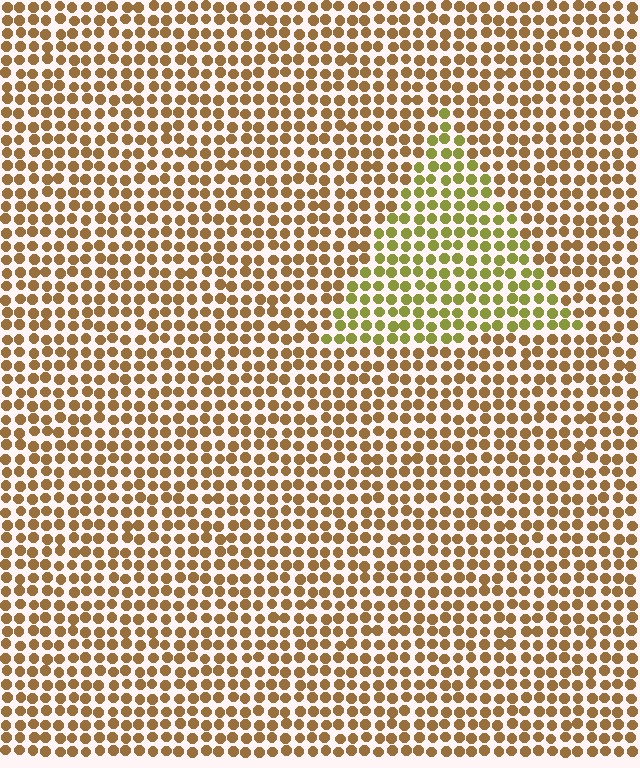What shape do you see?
I see a triangle.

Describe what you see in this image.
The image is filled with small brown elements in a uniform arrangement. A triangle-shaped region is visible where the elements are tinted to a slightly different hue, forming a subtle color boundary.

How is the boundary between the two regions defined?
The boundary is defined purely by a slight shift in hue (about 37 degrees). Spacing, size, and orientation are identical on both sides.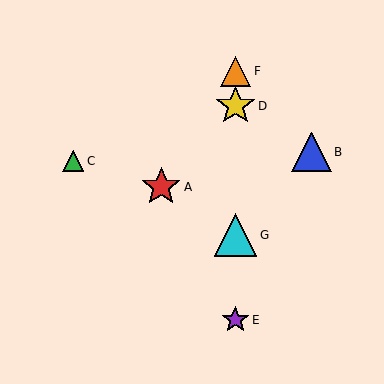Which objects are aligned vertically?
Objects D, E, F, G are aligned vertically.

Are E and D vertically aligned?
Yes, both are at x≈235.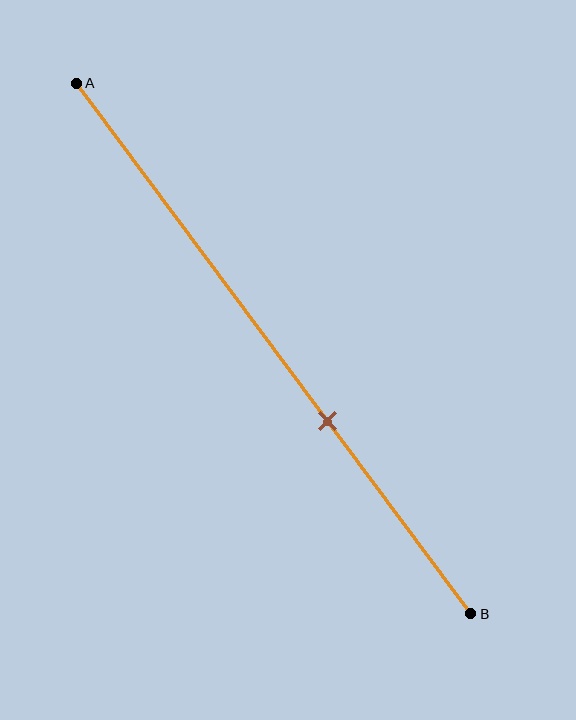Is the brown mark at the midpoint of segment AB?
No, the mark is at about 65% from A, not at the 50% midpoint.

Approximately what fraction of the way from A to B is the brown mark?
The brown mark is approximately 65% of the way from A to B.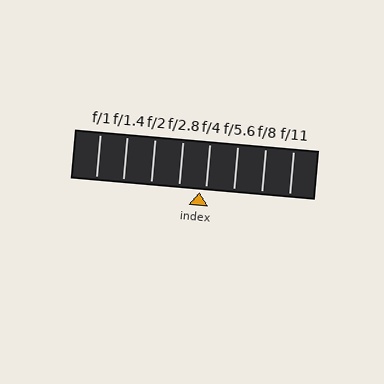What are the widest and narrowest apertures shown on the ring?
The widest aperture shown is f/1 and the narrowest is f/11.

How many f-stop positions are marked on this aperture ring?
There are 8 f-stop positions marked.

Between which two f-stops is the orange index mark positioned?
The index mark is between f/2.8 and f/4.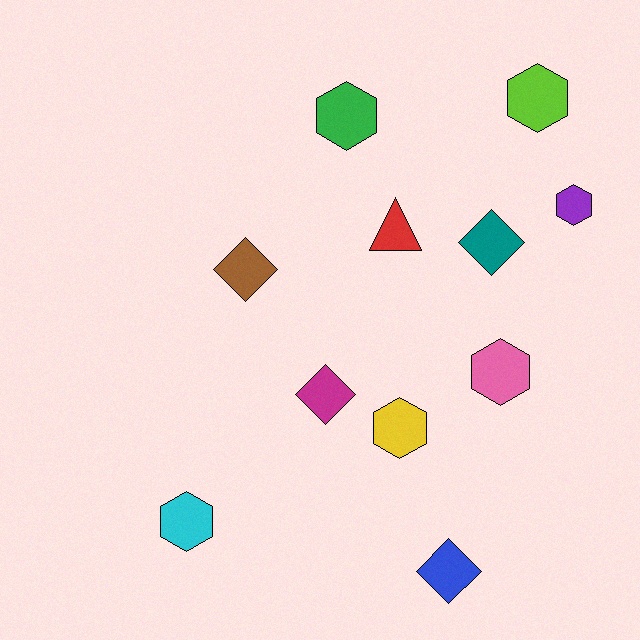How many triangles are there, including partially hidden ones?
There is 1 triangle.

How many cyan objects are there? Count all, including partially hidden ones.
There is 1 cyan object.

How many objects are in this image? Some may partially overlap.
There are 11 objects.